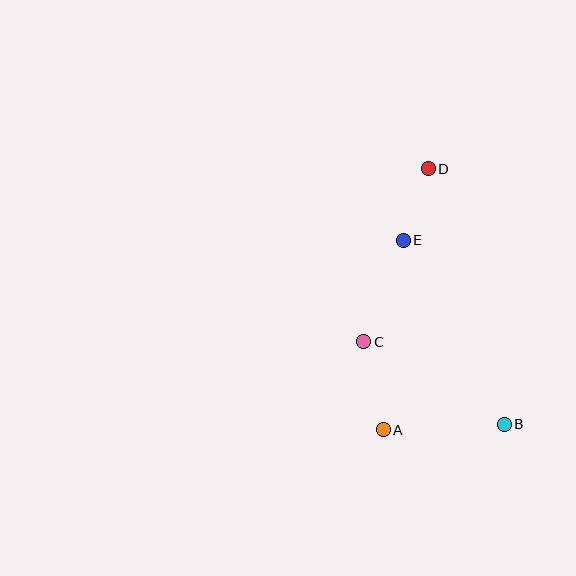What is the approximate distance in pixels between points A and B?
The distance between A and B is approximately 121 pixels.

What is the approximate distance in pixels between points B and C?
The distance between B and C is approximately 163 pixels.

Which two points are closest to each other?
Points D and E are closest to each other.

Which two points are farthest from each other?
Points B and D are farthest from each other.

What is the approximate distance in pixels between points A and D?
The distance between A and D is approximately 265 pixels.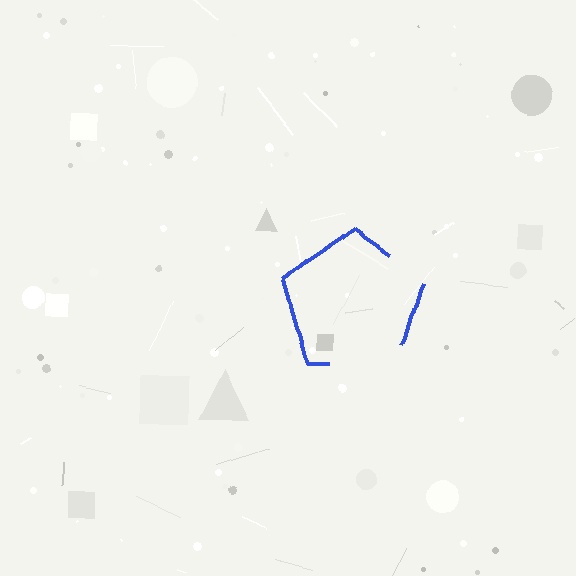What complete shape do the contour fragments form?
The contour fragments form a pentagon.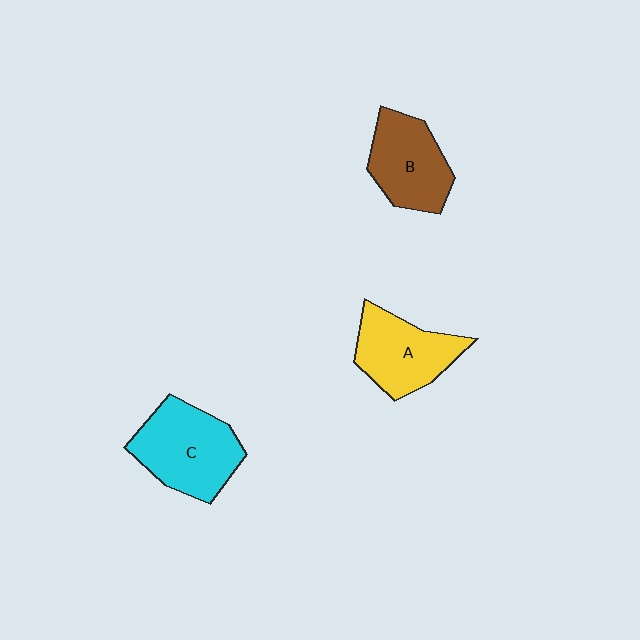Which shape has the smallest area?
Shape B (brown).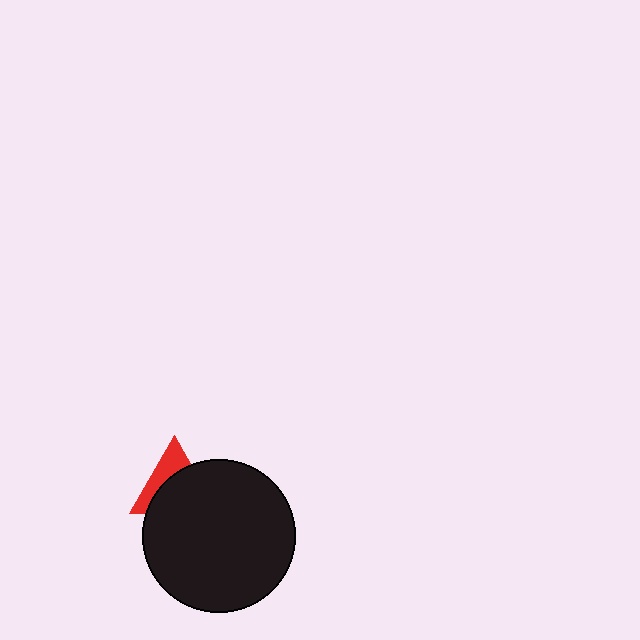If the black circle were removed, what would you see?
You would see the complete red triangle.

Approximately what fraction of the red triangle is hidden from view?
Roughly 61% of the red triangle is hidden behind the black circle.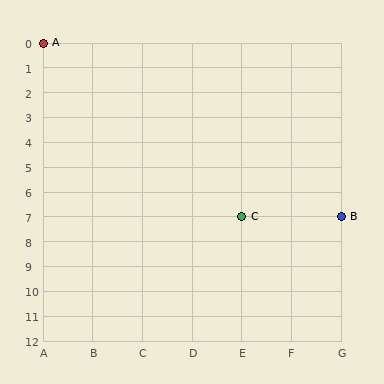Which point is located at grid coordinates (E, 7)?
Point C is at (E, 7).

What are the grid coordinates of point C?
Point C is at grid coordinates (E, 7).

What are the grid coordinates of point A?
Point A is at grid coordinates (A, 0).